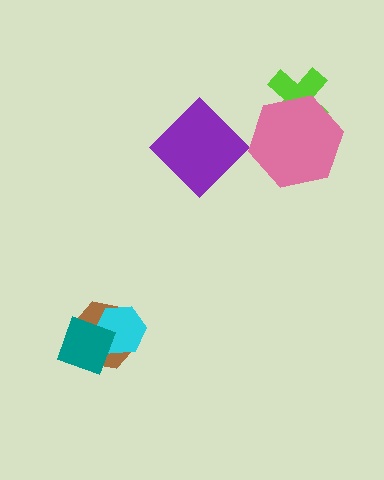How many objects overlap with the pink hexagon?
1 object overlaps with the pink hexagon.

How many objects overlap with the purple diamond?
0 objects overlap with the purple diamond.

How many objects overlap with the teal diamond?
2 objects overlap with the teal diamond.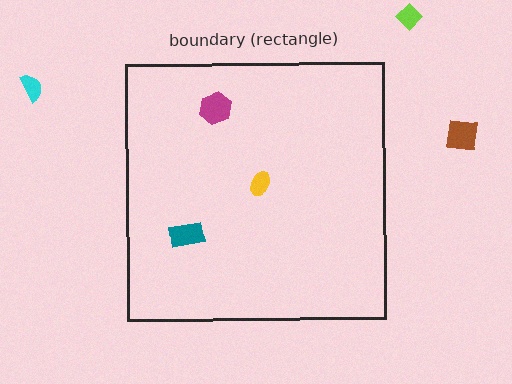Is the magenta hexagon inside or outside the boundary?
Inside.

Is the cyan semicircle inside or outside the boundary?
Outside.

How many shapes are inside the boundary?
3 inside, 3 outside.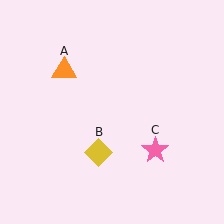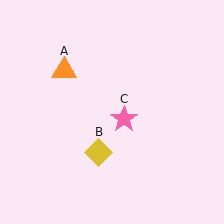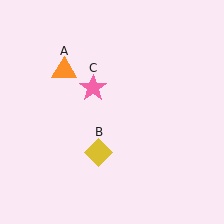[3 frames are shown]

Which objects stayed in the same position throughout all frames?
Orange triangle (object A) and yellow diamond (object B) remained stationary.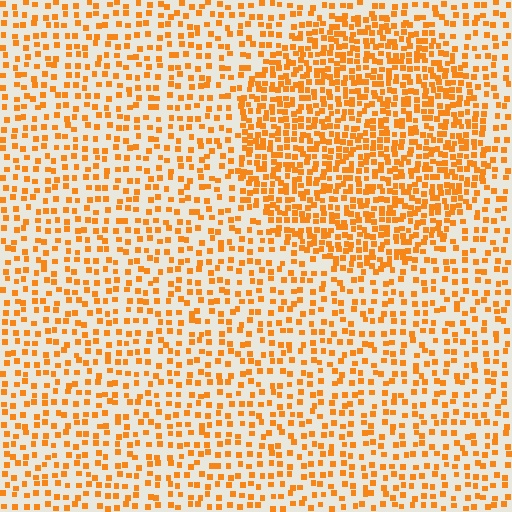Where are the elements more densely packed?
The elements are more densely packed inside the circle boundary.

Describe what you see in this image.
The image contains small orange elements arranged at two different densities. A circle-shaped region is visible where the elements are more densely packed than the surrounding area.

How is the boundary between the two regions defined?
The boundary is defined by a change in element density (approximately 2.0x ratio). All elements are the same color, size, and shape.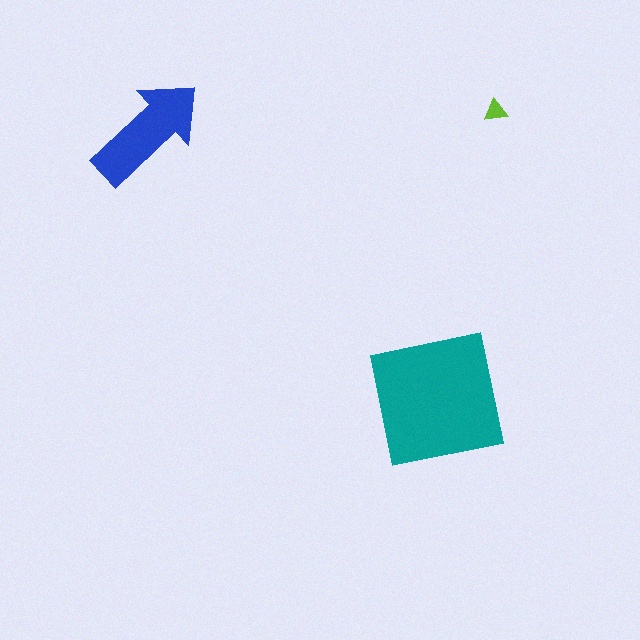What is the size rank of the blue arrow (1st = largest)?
2nd.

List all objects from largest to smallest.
The teal square, the blue arrow, the lime triangle.